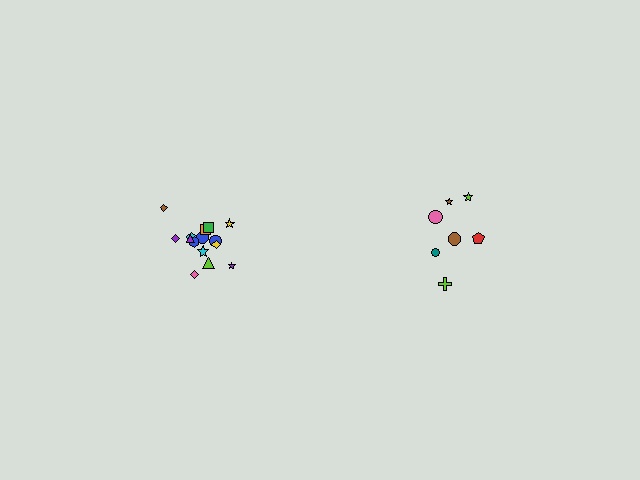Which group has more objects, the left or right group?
The left group.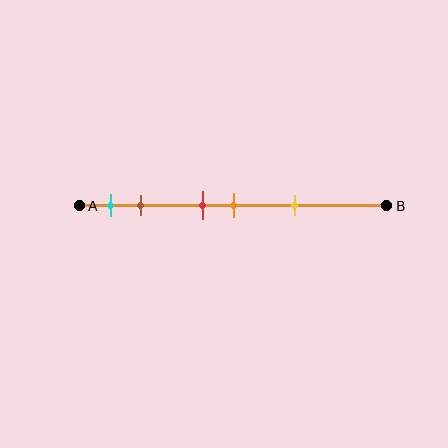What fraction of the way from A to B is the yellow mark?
The yellow mark is approximately 70% (0.7) of the way from A to B.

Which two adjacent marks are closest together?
The red and orange marks are the closest adjacent pair.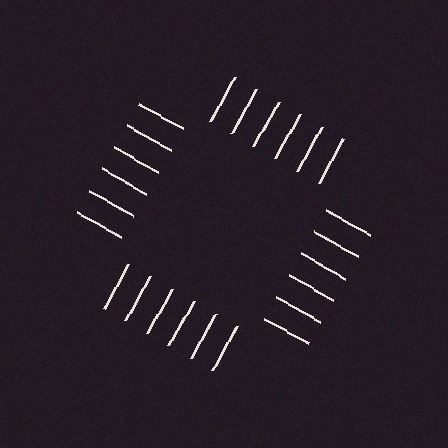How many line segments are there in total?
24 — 6 along each of the 4 edges.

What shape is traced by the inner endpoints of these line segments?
An illusory square — the line segments terminate on its edges but no continuous stroke is drawn.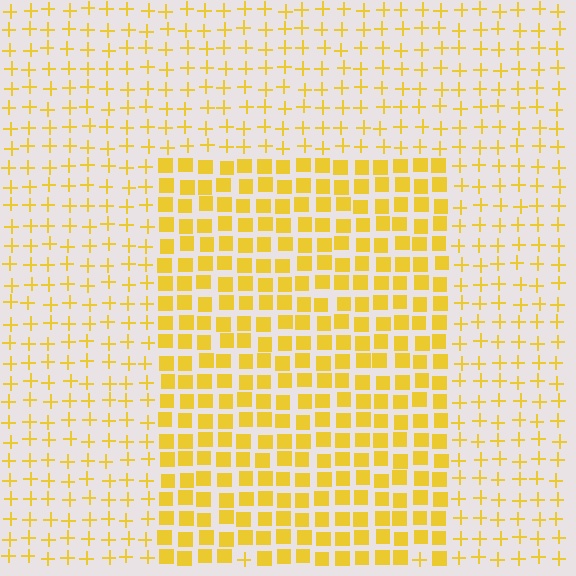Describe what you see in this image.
The image is filled with small yellow elements arranged in a uniform grid. A rectangle-shaped region contains squares, while the surrounding area contains plus signs. The boundary is defined purely by the change in element shape.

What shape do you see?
I see a rectangle.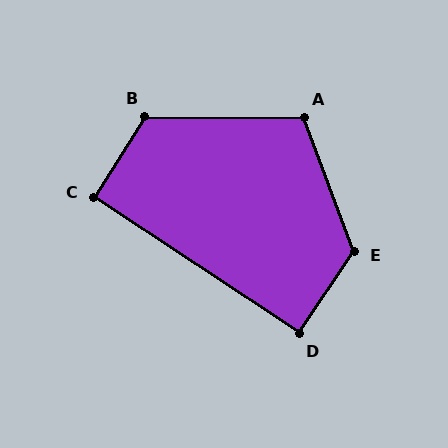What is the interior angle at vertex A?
Approximately 111 degrees (obtuse).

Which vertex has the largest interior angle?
E, at approximately 126 degrees.